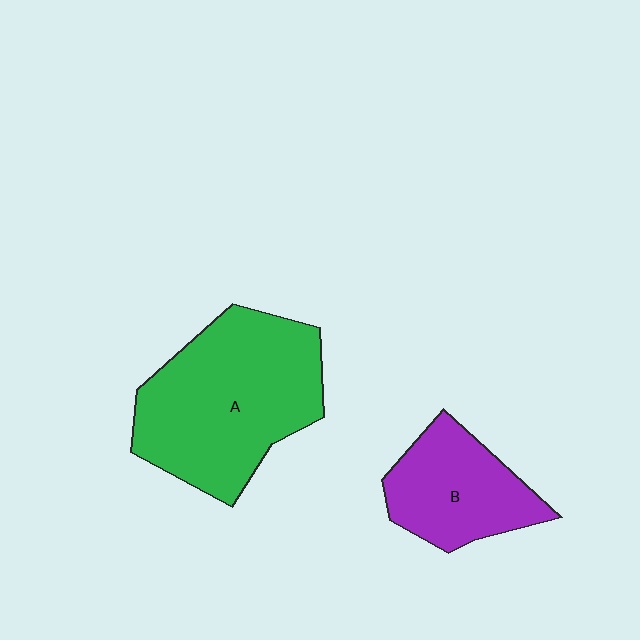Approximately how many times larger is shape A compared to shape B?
Approximately 1.8 times.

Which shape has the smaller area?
Shape B (purple).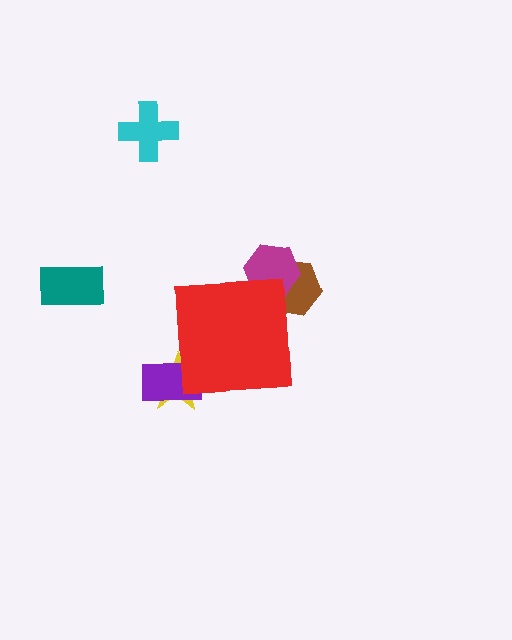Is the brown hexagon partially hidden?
Yes, the brown hexagon is partially hidden behind the red square.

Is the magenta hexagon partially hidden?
Yes, the magenta hexagon is partially hidden behind the red square.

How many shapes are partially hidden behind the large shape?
4 shapes are partially hidden.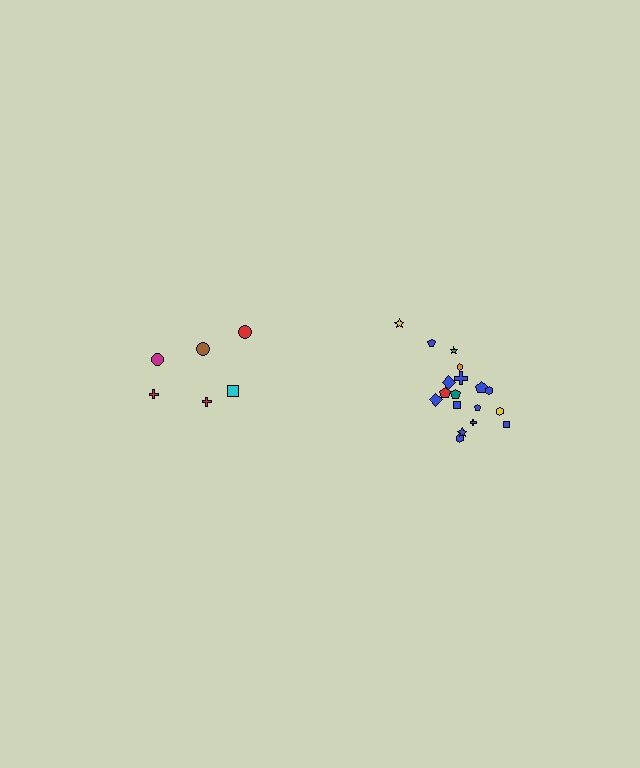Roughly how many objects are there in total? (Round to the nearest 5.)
Roughly 25 objects in total.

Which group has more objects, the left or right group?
The right group.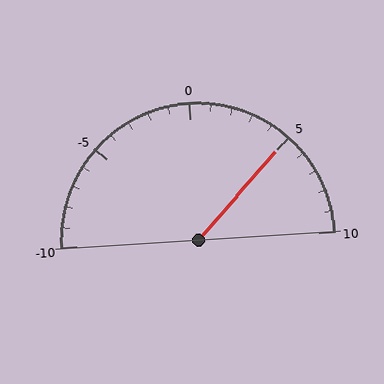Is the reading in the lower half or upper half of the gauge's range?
The reading is in the upper half of the range (-10 to 10).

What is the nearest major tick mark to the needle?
The nearest major tick mark is 5.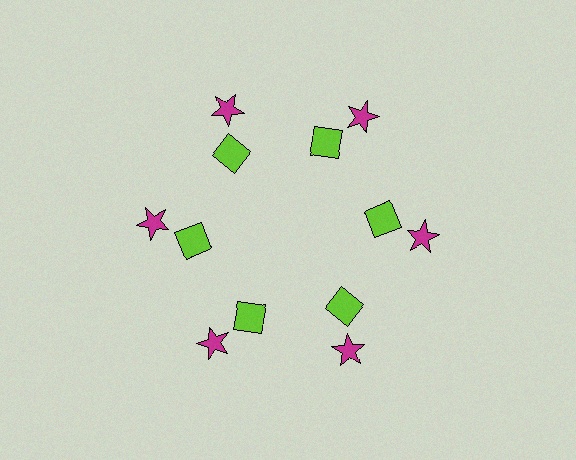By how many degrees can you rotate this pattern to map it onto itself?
The pattern maps onto itself every 60 degrees of rotation.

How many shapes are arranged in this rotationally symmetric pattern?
There are 12 shapes, arranged in 6 groups of 2.